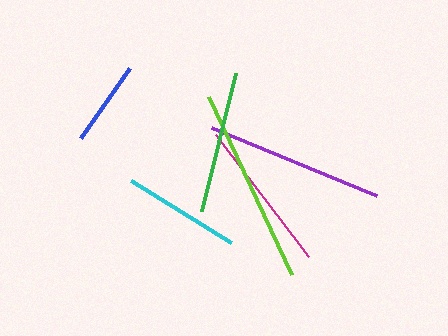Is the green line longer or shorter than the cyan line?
The green line is longer than the cyan line.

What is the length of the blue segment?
The blue segment is approximately 86 pixels long.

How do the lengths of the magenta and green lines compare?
The magenta and green lines are approximately the same length.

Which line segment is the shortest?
The blue line is the shortest at approximately 86 pixels.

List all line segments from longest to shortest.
From longest to shortest: lime, purple, magenta, green, cyan, blue.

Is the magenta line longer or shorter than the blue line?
The magenta line is longer than the blue line.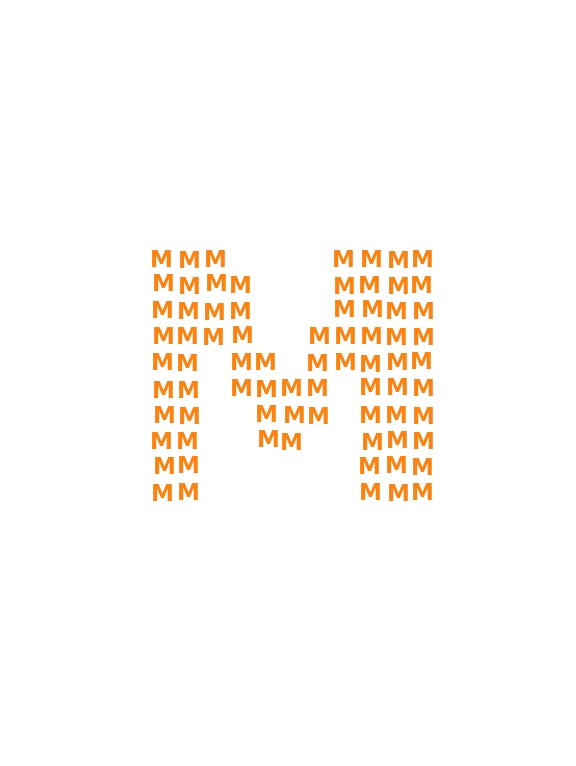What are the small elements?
The small elements are letter M's.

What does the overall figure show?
The overall figure shows the letter M.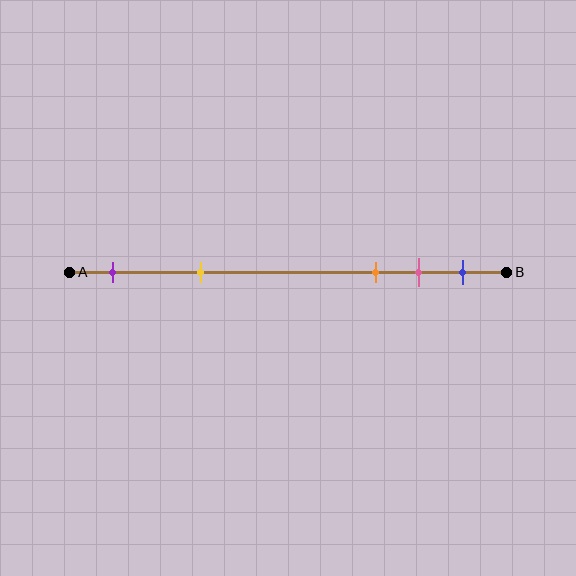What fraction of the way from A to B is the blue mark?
The blue mark is approximately 90% (0.9) of the way from A to B.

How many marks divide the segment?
There are 5 marks dividing the segment.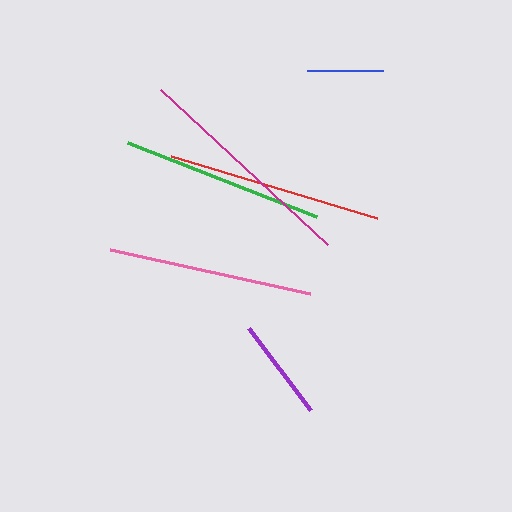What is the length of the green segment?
The green segment is approximately 203 pixels long.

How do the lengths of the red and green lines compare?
The red and green lines are approximately the same length.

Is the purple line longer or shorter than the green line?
The green line is longer than the purple line.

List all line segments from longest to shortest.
From longest to shortest: magenta, red, pink, green, purple, blue.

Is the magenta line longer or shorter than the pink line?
The magenta line is longer than the pink line.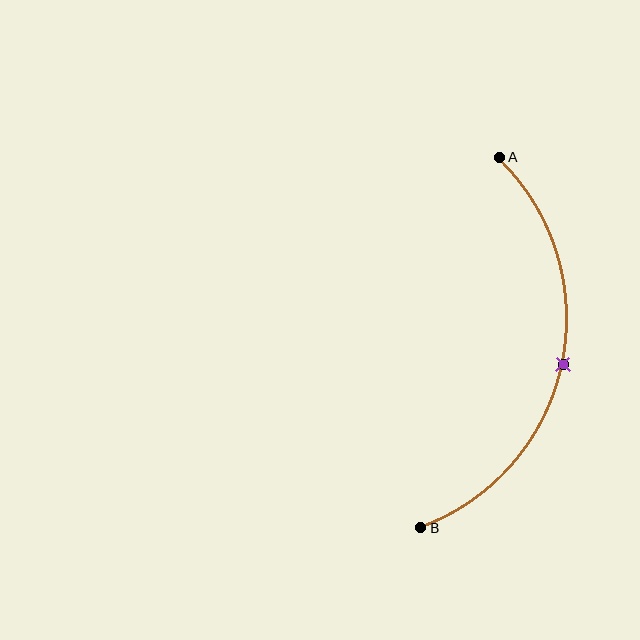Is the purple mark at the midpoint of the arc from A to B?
Yes. The purple mark lies on the arc at equal arc-length from both A and B — it is the arc midpoint.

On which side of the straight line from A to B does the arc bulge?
The arc bulges to the right of the straight line connecting A and B.